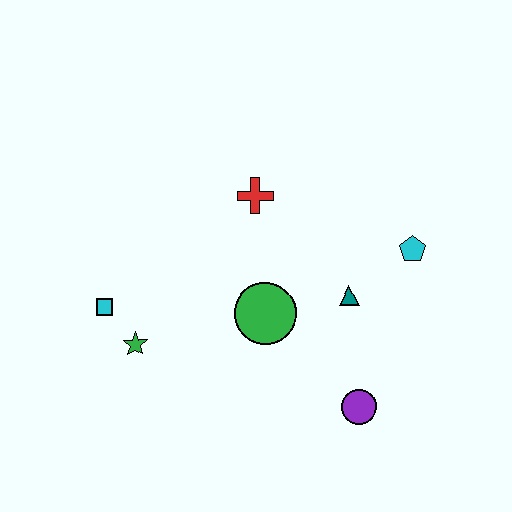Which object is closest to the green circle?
The teal triangle is closest to the green circle.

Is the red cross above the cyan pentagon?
Yes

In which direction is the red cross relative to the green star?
The red cross is above the green star.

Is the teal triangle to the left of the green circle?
No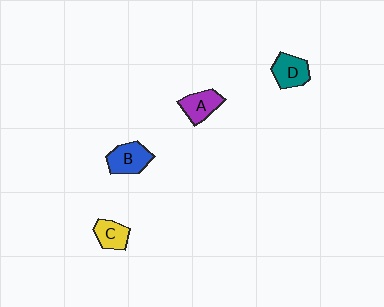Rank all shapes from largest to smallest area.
From largest to smallest: B (blue), D (teal), A (purple), C (yellow).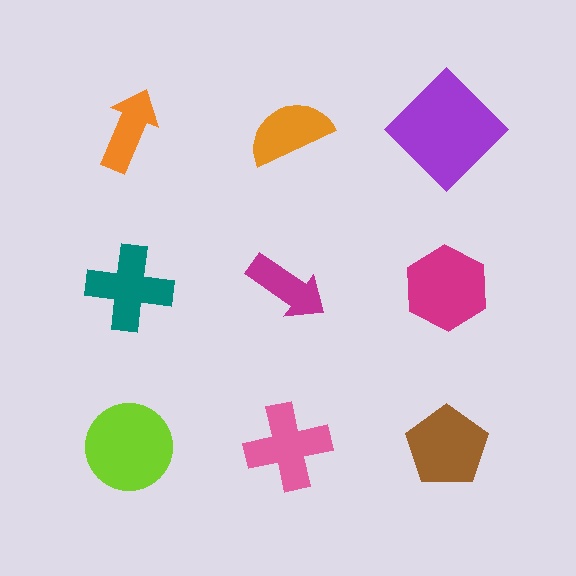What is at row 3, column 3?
A brown pentagon.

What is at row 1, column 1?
An orange arrow.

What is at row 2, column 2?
A magenta arrow.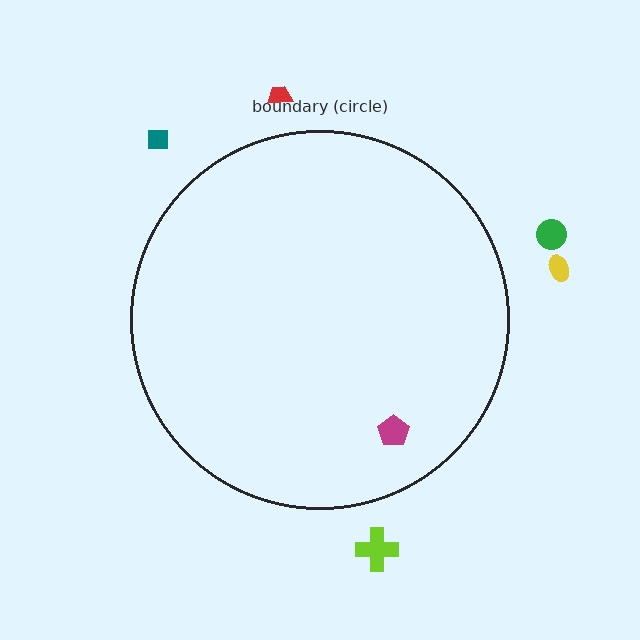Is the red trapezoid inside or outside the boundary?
Outside.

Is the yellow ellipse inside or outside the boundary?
Outside.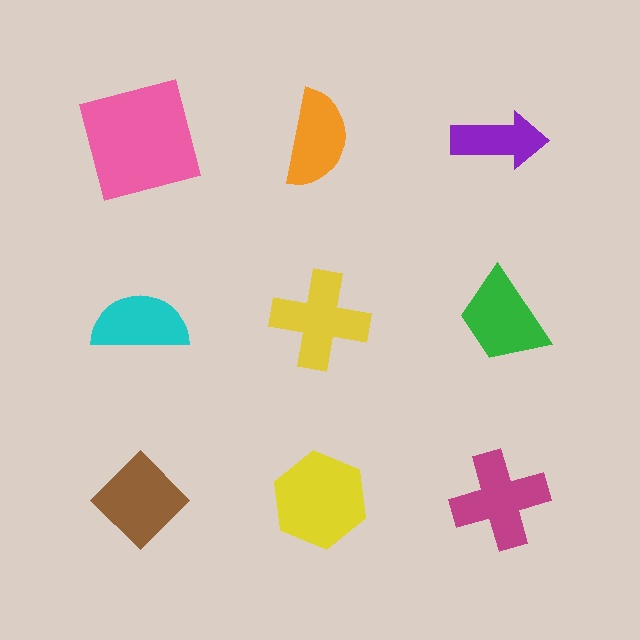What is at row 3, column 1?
A brown diamond.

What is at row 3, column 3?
A magenta cross.